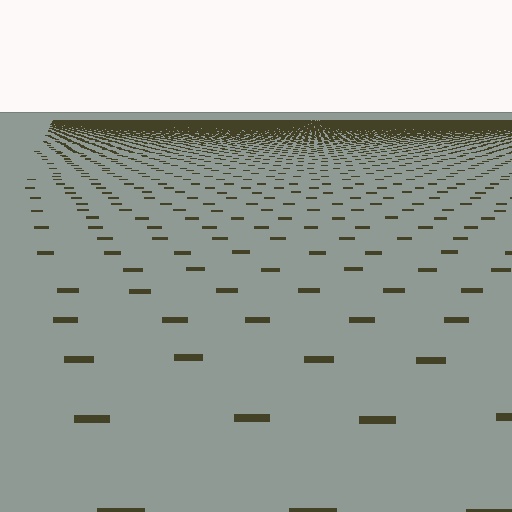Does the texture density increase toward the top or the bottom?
Density increases toward the top.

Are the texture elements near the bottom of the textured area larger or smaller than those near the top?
Larger. Near the bottom, elements are closer to the viewer and appear at a bigger on-screen size.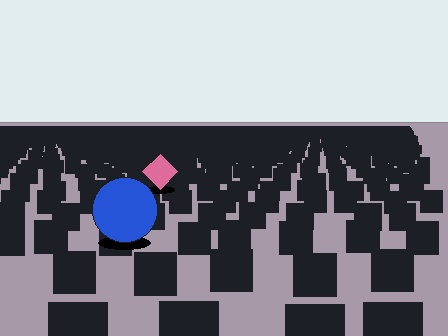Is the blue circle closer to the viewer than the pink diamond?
Yes. The blue circle is closer — you can tell from the texture gradient: the ground texture is coarser near it.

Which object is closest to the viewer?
The blue circle is closest. The texture marks near it are larger and more spread out.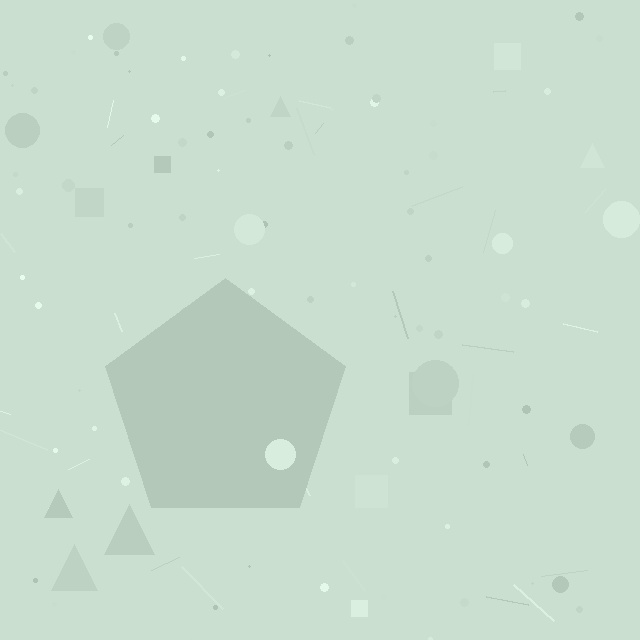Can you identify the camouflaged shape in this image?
The camouflaged shape is a pentagon.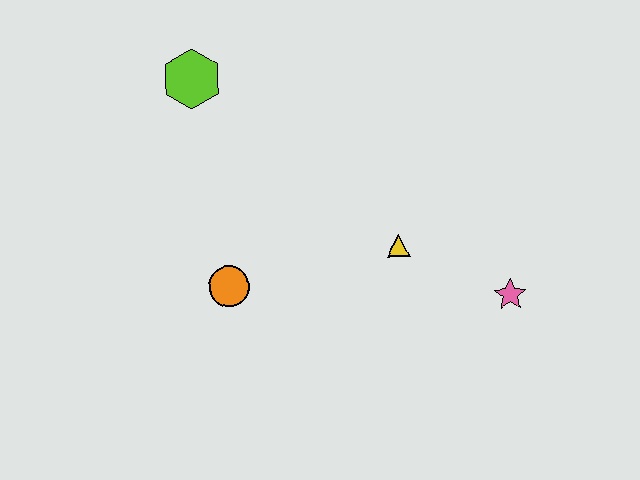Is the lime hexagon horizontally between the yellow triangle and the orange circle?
No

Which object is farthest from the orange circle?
The pink star is farthest from the orange circle.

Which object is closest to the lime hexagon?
The orange circle is closest to the lime hexagon.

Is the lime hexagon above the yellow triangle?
Yes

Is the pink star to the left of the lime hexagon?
No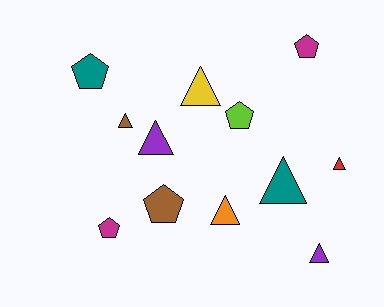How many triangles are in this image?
There are 7 triangles.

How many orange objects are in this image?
There is 1 orange object.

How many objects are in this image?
There are 12 objects.